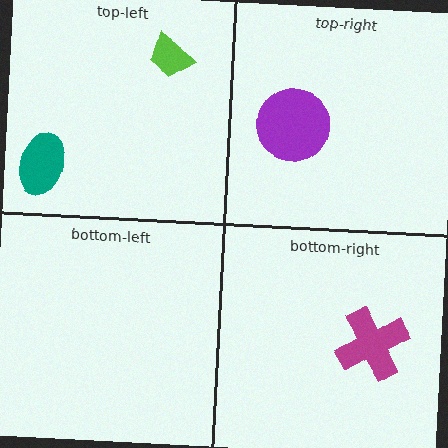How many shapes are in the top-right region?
1.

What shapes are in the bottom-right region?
The magenta cross.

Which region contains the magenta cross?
The bottom-right region.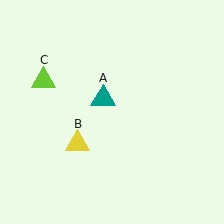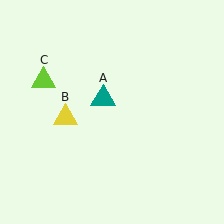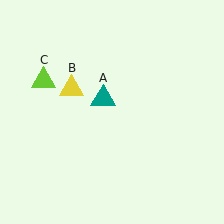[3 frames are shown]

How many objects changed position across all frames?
1 object changed position: yellow triangle (object B).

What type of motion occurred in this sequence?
The yellow triangle (object B) rotated clockwise around the center of the scene.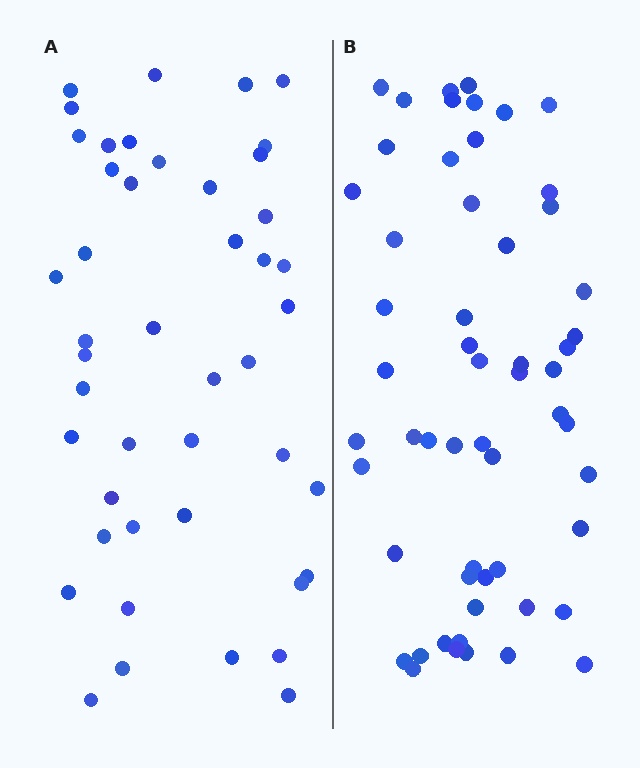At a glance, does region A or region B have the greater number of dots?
Region B (the right region) has more dots.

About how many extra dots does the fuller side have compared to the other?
Region B has roughly 12 or so more dots than region A.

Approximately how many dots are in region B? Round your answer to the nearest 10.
About 60 dots. (The exact count is 56, which rounds to 60.)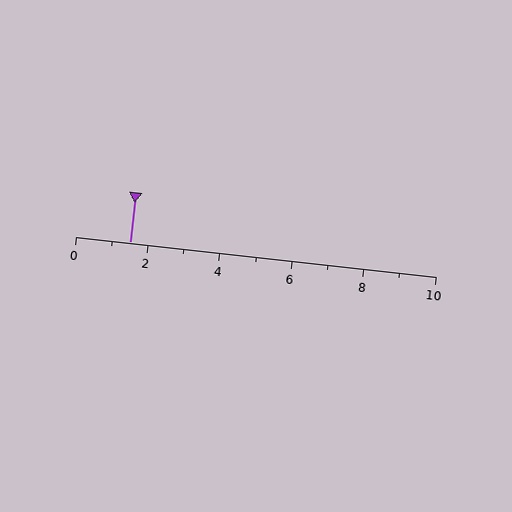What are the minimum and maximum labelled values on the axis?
The axis runs from 0 to 10.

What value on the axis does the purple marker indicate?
The marker indicates approximately 1.5.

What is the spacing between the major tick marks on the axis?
The major ticks are spaced 2 apart.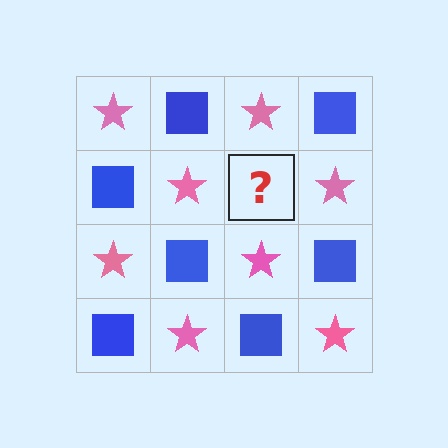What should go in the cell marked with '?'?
The missing cell should contain a blue square.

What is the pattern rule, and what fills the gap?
The rule is that it alternates pink star and blue square in a checkerboard pattern. The gap should be filled with a blue square.